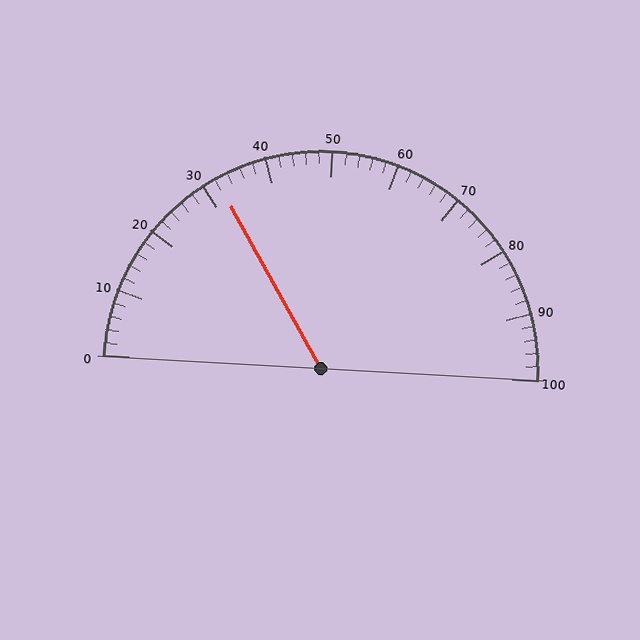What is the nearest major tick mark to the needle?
The nearest major tick mark is 30.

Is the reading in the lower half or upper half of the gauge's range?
The reading is in the lower half of the range (0 to 100).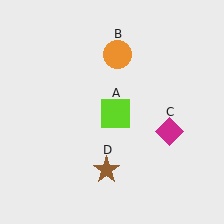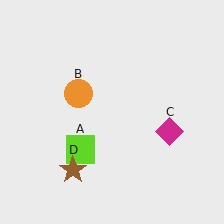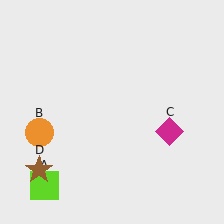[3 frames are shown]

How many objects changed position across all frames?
3 objects changed position: lime square (object A), orange circle (object B), brown star (object D).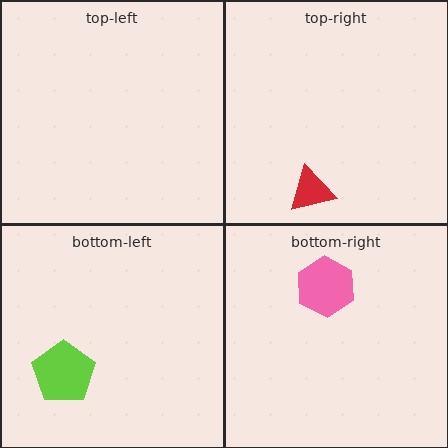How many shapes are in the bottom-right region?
1.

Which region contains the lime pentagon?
The bottom-left region.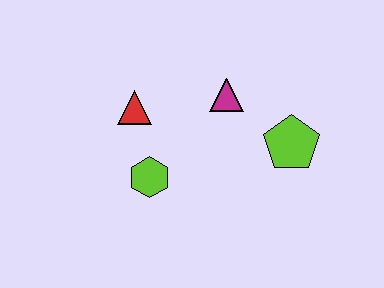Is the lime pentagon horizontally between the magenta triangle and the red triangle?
No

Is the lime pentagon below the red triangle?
Yes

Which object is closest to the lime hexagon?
The red triangle is closest to the lime hexagon.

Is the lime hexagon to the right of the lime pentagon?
No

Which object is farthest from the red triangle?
The lime pentagon is farthest from the red triangle.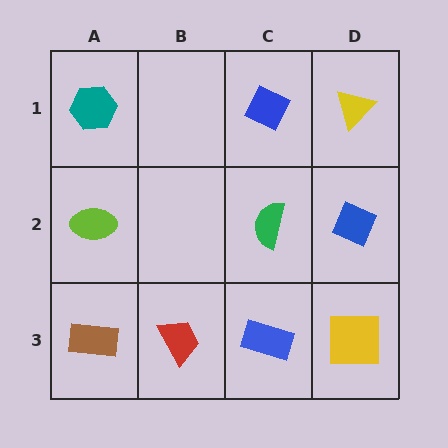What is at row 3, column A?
A brown rectangle.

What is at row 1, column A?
A teal hexagon.